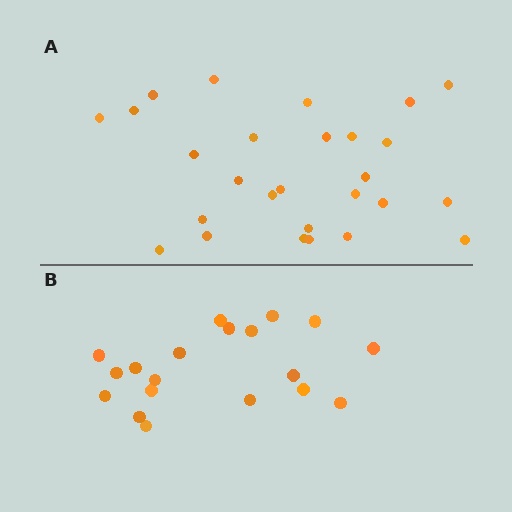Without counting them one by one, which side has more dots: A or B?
Region A (the top region) has more dots.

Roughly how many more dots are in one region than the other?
Region A has roughly 8 or so more dots than region B.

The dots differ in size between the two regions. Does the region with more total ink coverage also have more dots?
No. Region B has more total ink coverage because its dots are larger, but region A actually contains more individual dots. Total area can be misleading — the number of items is what matters here.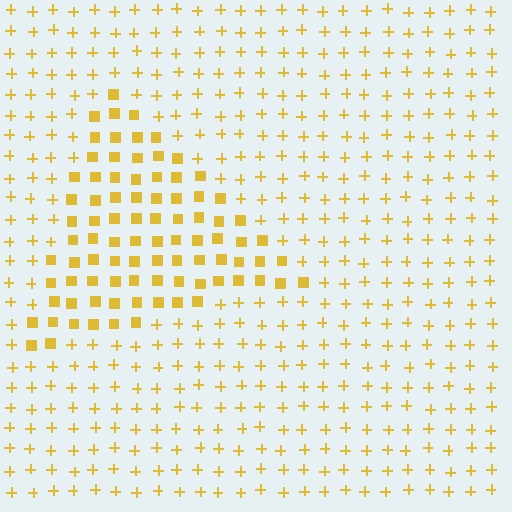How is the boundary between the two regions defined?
The boundary is defined by a change in element shape: squares inside vs. plus signs outside. All elements share the same color and spacing.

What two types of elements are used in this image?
The image uses squares inside the triangle region and plus signs outside it.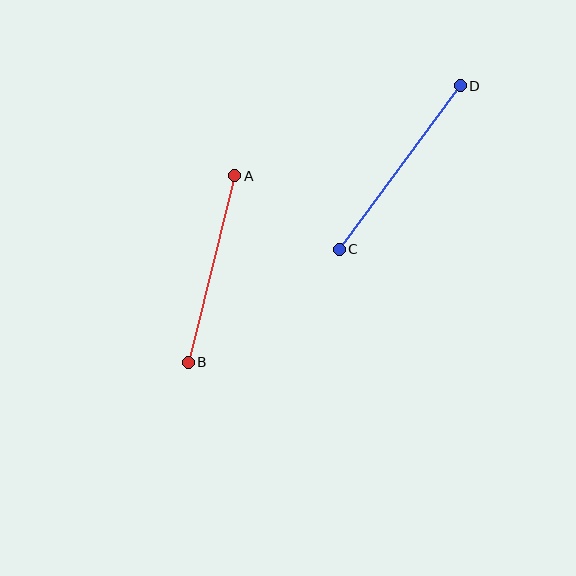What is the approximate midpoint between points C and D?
The midpoint is at approximately (400, 167) pixels.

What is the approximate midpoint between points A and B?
The midpoint is at approximately (212, 269) pixels.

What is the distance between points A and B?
The distance is approximately 192 pixels.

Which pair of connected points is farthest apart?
Points C and D are farthest apart.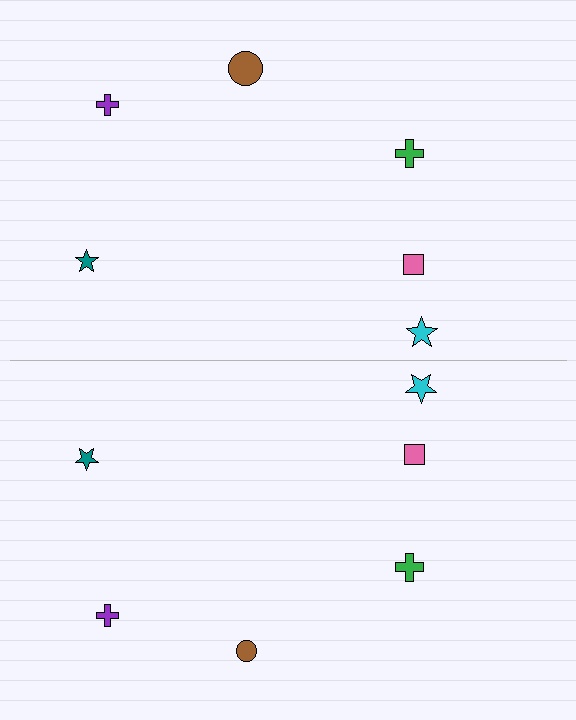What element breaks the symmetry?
The brown circle on the bottom side has a different size than its mirror counterpart.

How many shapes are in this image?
There are 12 shapes in this image.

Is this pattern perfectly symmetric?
No, the pattern is not perfectly symmetric. The brown circle on the bottom side has a different size than its mirror counterpart.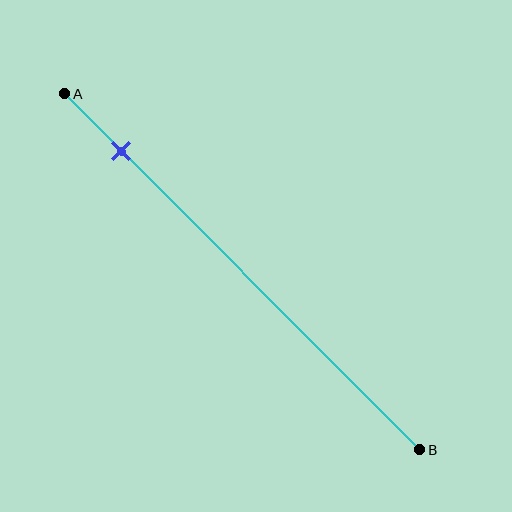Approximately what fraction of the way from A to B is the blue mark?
The blue mark is approximately 15% of the way from A to B.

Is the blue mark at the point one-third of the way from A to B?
No, the mark is at about 15% from A, not at the 33% one-third point.